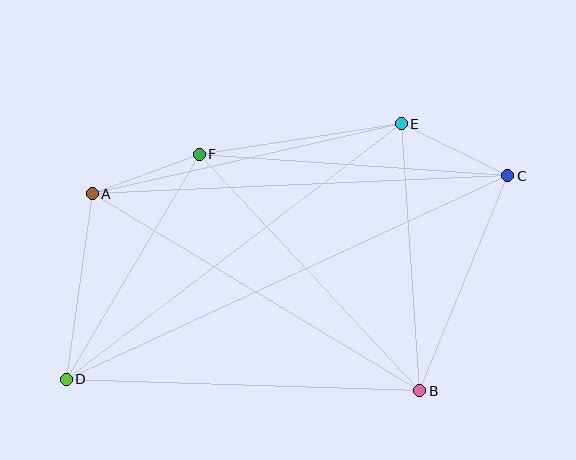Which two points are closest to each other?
Points A and F are closest to each other.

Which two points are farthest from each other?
Points C and D are farthest from each other.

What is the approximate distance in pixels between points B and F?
The distance between B and F is approximately 323 pixels.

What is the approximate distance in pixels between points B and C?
The distance between B and C is approximately 232 pixels.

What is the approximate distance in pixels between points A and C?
The distance between A and C is approximately 416 pixels.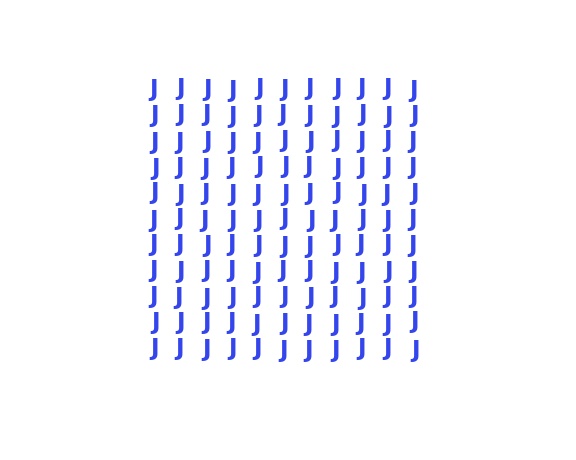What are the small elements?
The small elements are letter J's.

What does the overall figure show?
The overall figure shows a square.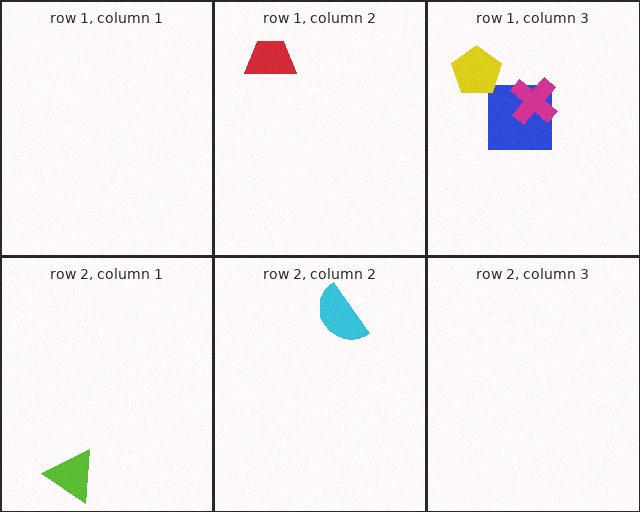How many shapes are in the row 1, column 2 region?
1.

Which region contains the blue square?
The row 1, column 3 region.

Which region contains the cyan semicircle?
The row 2, column 2 region.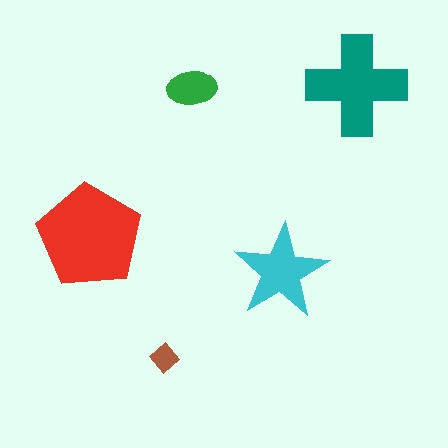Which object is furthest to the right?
The teal cross is rightmost.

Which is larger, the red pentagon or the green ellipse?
The red pentagon.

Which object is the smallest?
The brown diamond.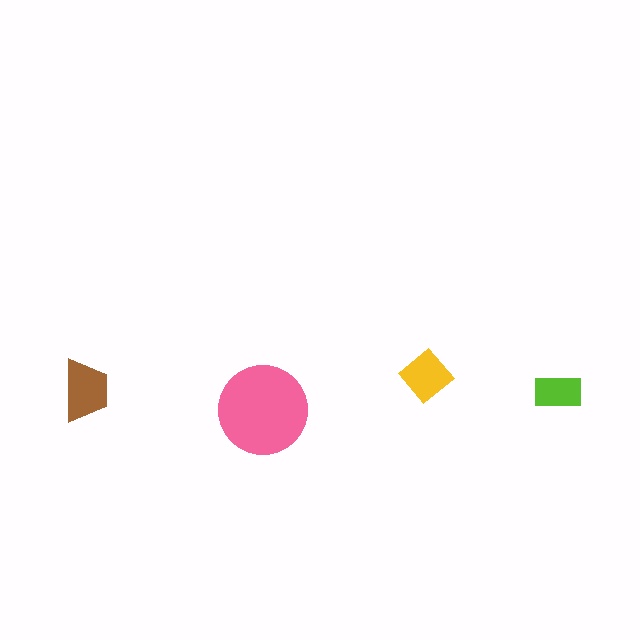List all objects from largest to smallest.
The pink circle, the brown trapezoid, the yellow diamond, the lime rectangle.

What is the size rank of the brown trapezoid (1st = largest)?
2nd.